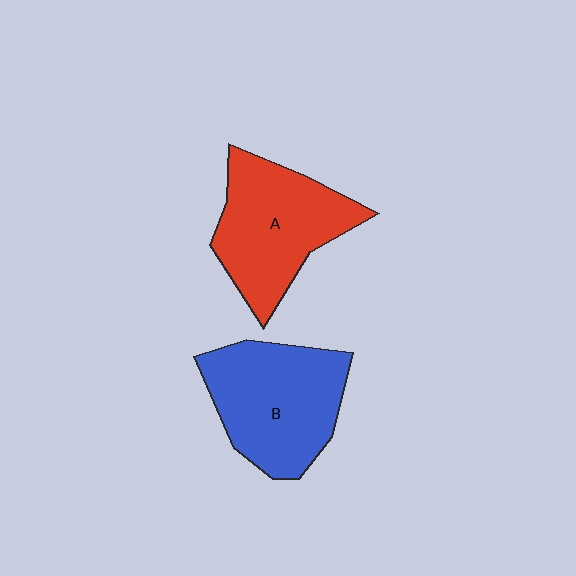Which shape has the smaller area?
Shape A (red).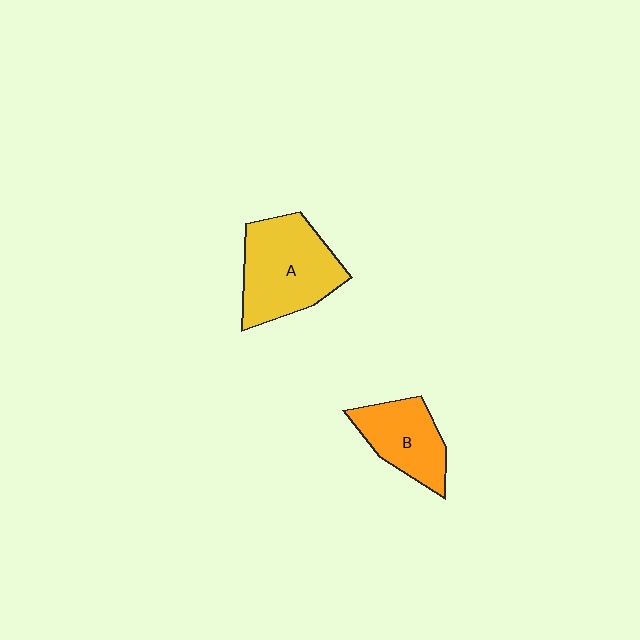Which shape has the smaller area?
Shape B (orange).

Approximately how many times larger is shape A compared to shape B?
Approximately 1.5 times.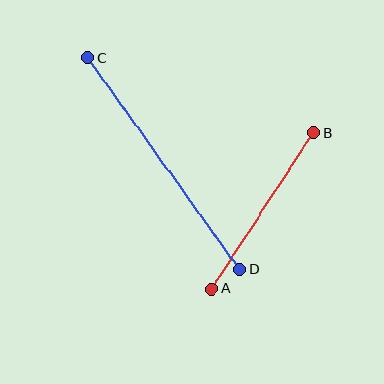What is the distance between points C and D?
The distance is approximately 260 pixels.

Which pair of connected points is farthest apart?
Points C and D are farthest apart.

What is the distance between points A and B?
The distance is approximately 186 pixels.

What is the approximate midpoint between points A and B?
The midpoint is at approximately (263, 211) pixels.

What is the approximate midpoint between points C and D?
The midpoint is at approximately (164, 164) pixels.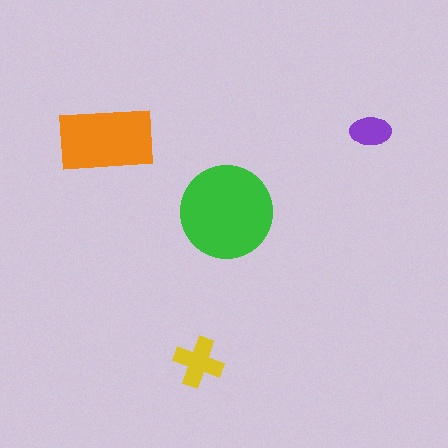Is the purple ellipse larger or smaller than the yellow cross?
Smaller.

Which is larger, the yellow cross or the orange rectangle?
The orange rectangle.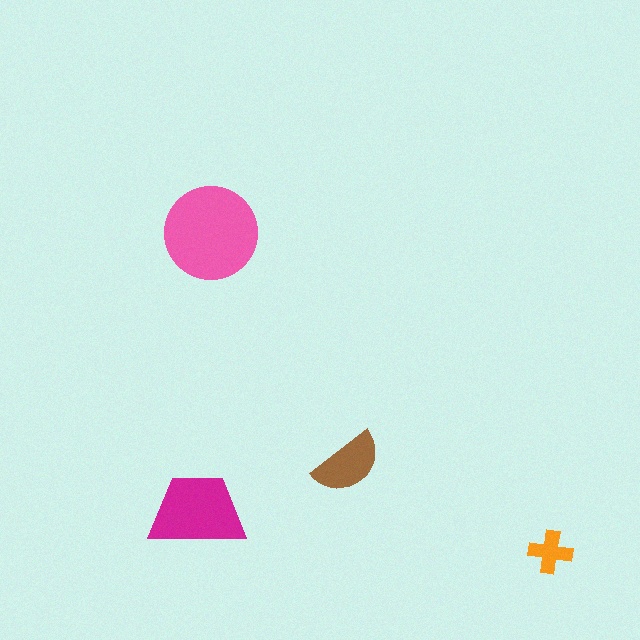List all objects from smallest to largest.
The orange cross, the brown semicircle, the magenta trapezoid, the pink circle.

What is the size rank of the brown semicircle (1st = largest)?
3rd.